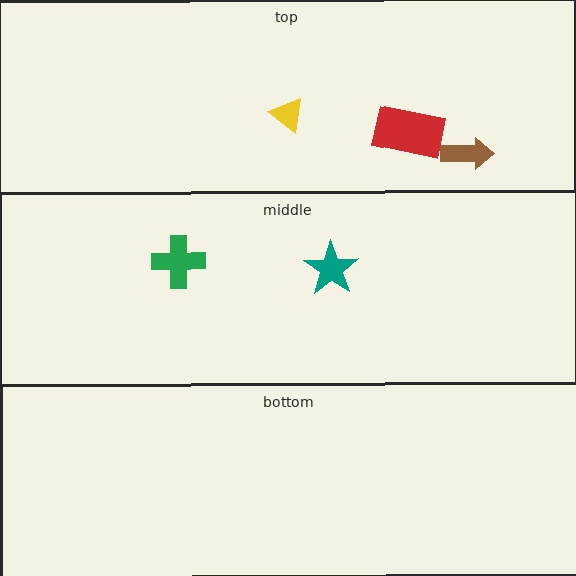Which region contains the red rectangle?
The top region.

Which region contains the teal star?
The middle region.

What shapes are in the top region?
The brown arrow, the red rectangle, the yellow triangle.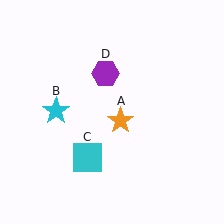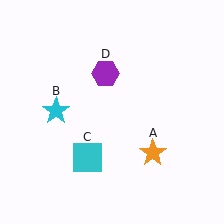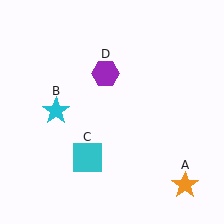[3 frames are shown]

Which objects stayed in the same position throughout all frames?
Cyan star (object B) and cyan square (object C) and purple hexagon (object D) remained stationary.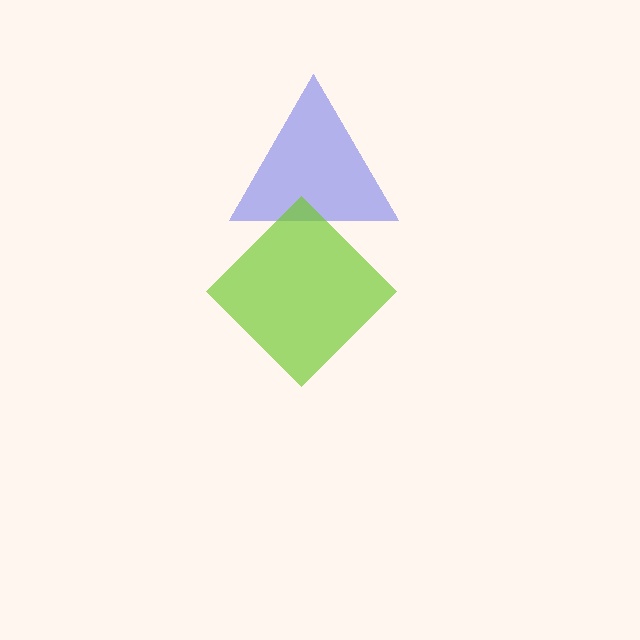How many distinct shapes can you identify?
There are 2 distinct shapes: a blue triangle, a lime diamond.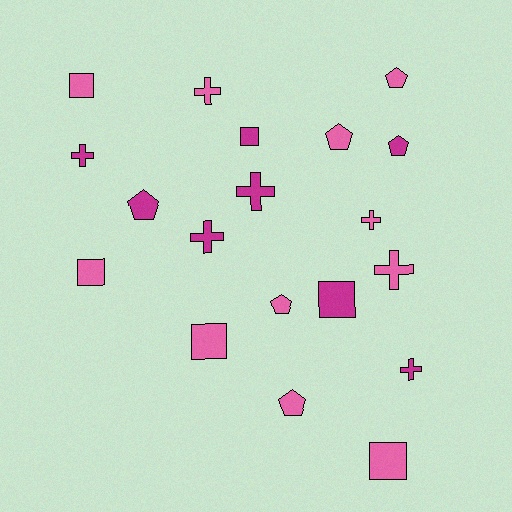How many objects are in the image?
There are 19 objects.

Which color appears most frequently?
Pink, with 11 objects.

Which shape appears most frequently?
Cross, with 7 objects.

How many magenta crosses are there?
There are 4 magenta crosses.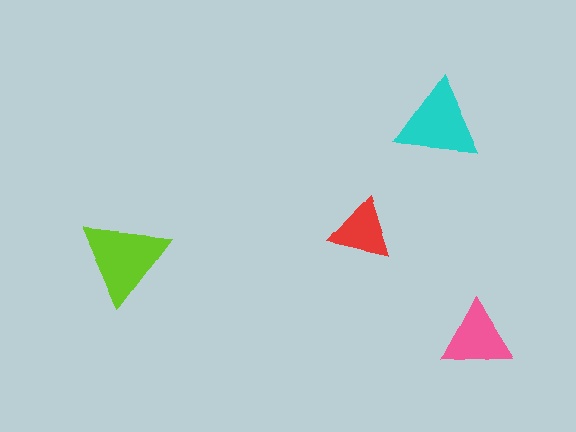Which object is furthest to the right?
The pink triangle is rightmost.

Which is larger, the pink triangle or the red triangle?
The pink one.